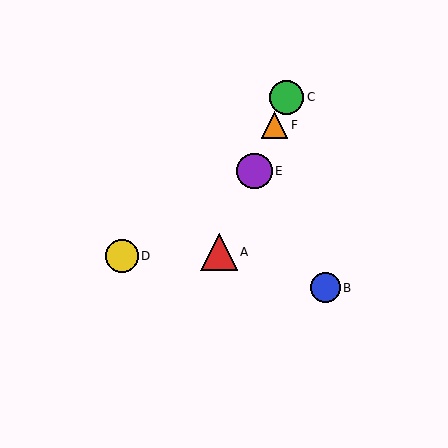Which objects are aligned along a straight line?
Objects A, C, E, F are aligned along a straight line.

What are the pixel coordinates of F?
Object F is at (274, 125).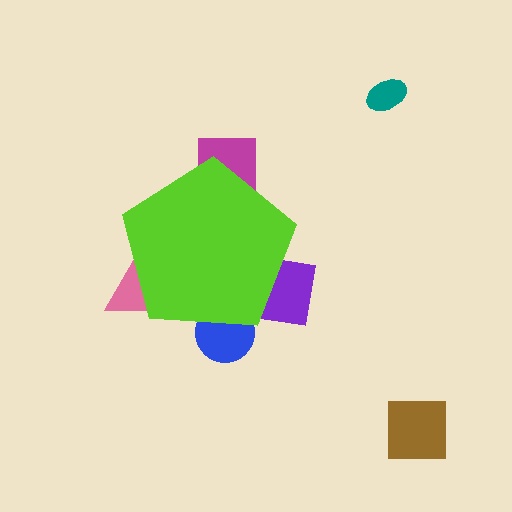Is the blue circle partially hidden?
Yes, the blue circle is partially hidden behind the lime pentagon.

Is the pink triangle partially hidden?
Yes, the pink triangle is partially hidden behind the lime pentagon.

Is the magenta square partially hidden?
Yes, the magenta square is partially hidden behind the lime pentagon.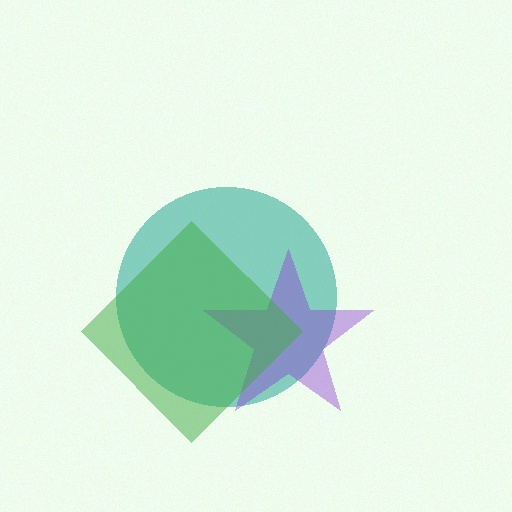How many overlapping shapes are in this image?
There are 3 overlapping shapes in the image.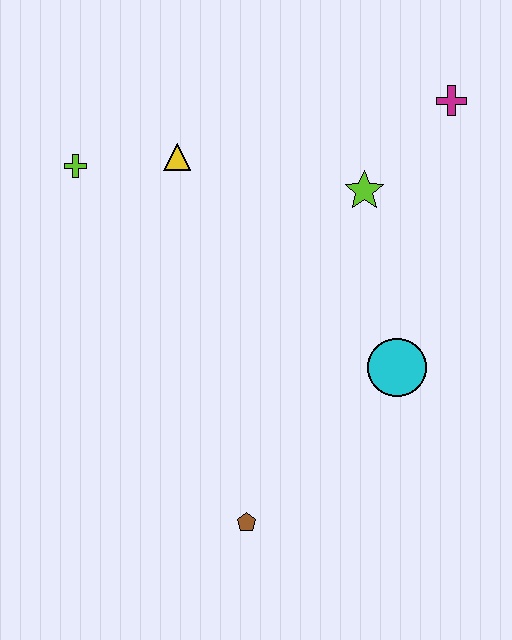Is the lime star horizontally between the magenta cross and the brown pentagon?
Yes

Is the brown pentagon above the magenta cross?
No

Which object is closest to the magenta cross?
The lime star is closest to the magenta cross.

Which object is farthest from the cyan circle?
The lime cross is farthest from the cyan circle.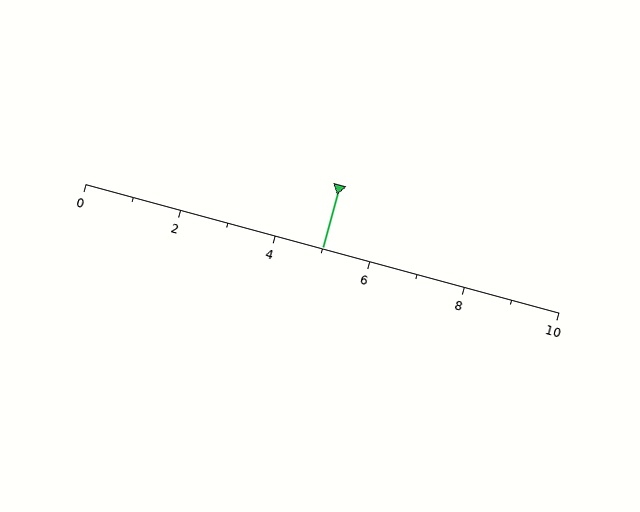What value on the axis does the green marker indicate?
The marker indicates approximately 5.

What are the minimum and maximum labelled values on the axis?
The axis runs from 0 to 10.